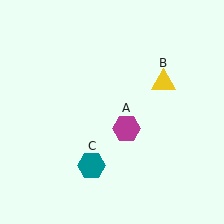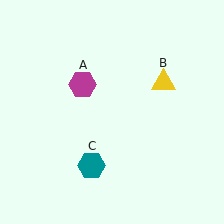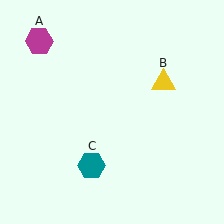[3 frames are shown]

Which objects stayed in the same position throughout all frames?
Yellow triangle (object B) and teal hexagon (object C) remained stationary.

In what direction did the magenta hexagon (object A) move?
The magenta hexagon (object A) moved up and to the left.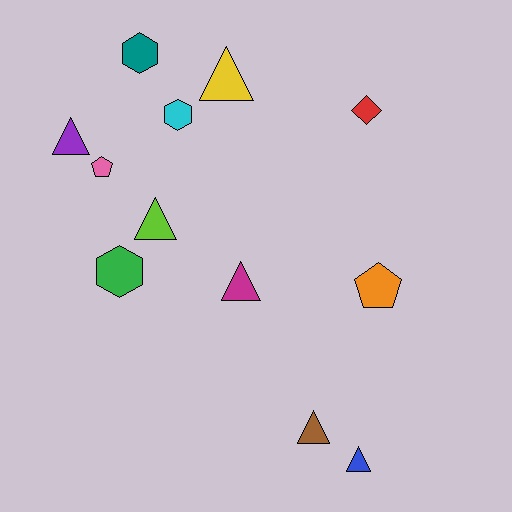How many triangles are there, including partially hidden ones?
There are 6 triangles.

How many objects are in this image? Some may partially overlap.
There are 12 objects.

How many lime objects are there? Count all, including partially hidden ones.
There is 1 lime object.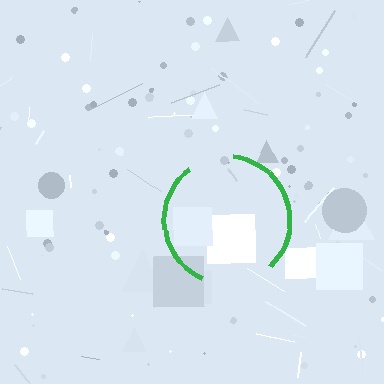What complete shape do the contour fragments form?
The contour fragments form a circle.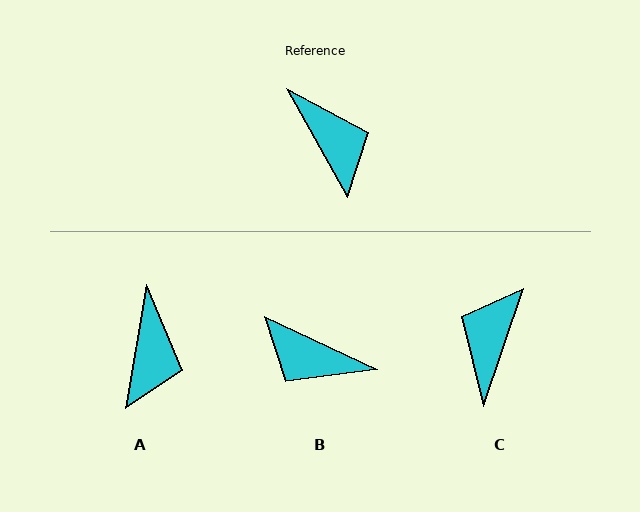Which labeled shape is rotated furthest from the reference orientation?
B, about 144 degrees away.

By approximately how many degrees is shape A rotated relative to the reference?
Approximately 39 degrees clockwise.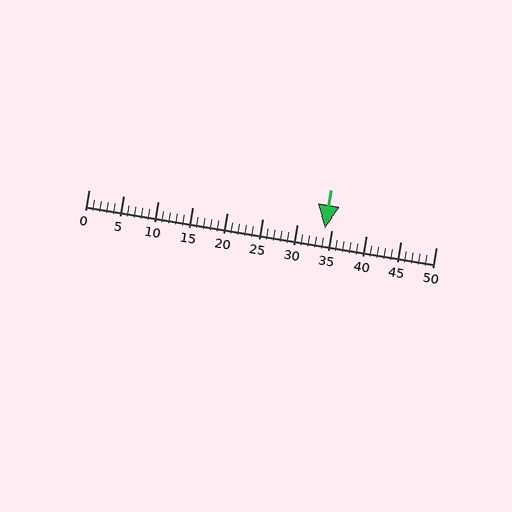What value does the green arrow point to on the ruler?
The green arrow points to approximately 34.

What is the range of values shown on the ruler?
The ruler shows values from 0 to 50.